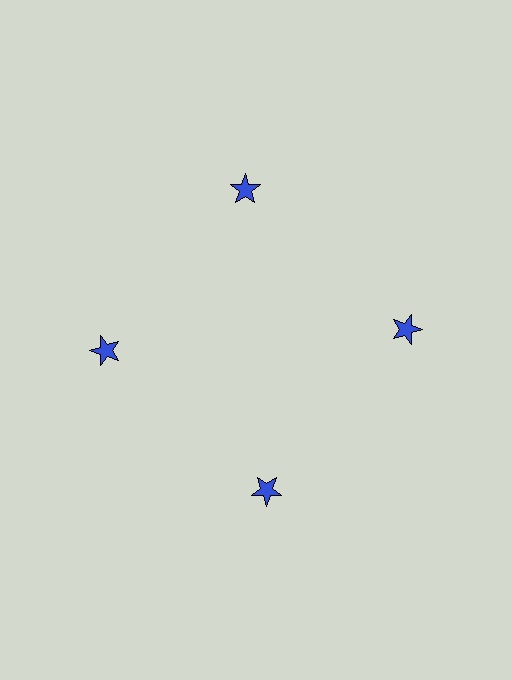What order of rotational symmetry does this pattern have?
This pattern has 4-fold rotational symmetry.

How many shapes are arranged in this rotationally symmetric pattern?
There are 4 shapes, arranged in 4 groups of 1.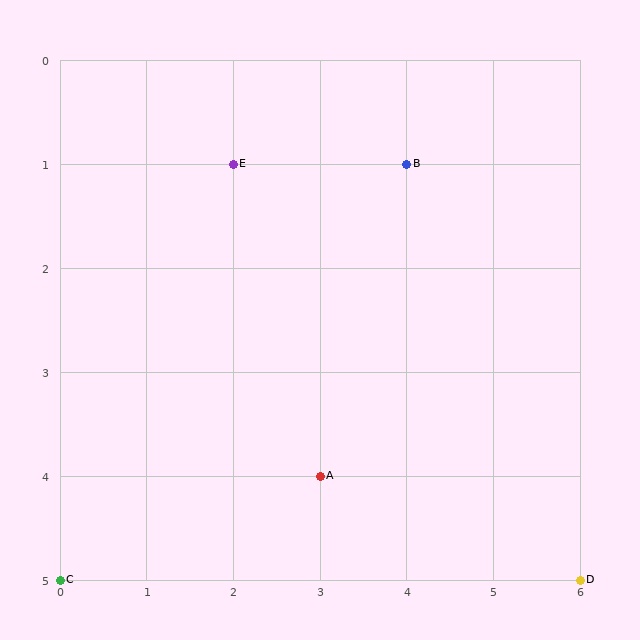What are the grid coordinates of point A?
Point A is at grid coordinates (3, 4).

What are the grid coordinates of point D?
Point D is at grid coordinates (6, 5).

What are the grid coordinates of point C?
Point C is at grid coordinates (0, 5).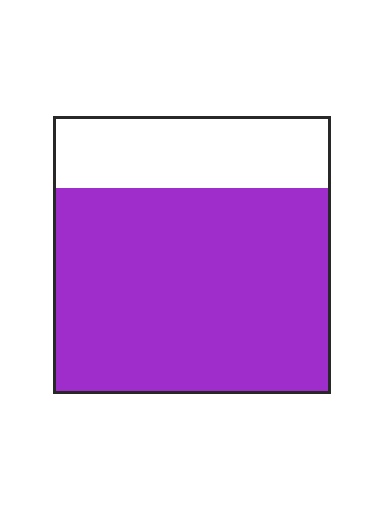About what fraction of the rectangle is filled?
About three quarters (3/4).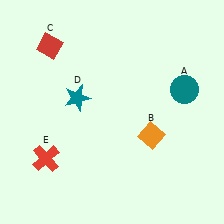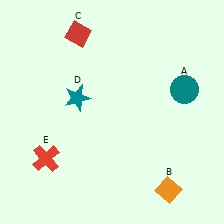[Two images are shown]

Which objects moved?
The objects that moved are: the orange diamond (B), the red diamond (C).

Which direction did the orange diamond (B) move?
The orange diamond (B) moved down.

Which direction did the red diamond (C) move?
The red diamond (C) moved right.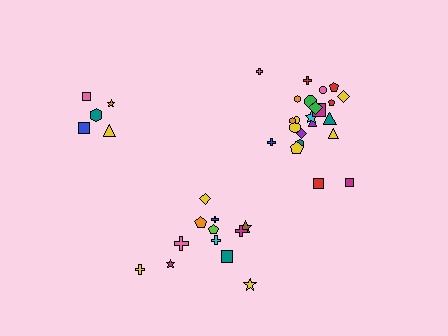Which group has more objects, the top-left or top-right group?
The top-right group.